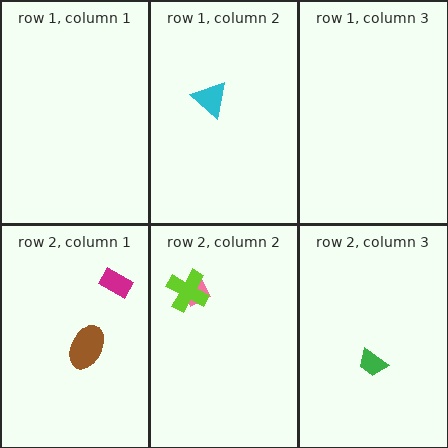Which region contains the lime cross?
The row 2, column 2 region.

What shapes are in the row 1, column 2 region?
The cyan triangle.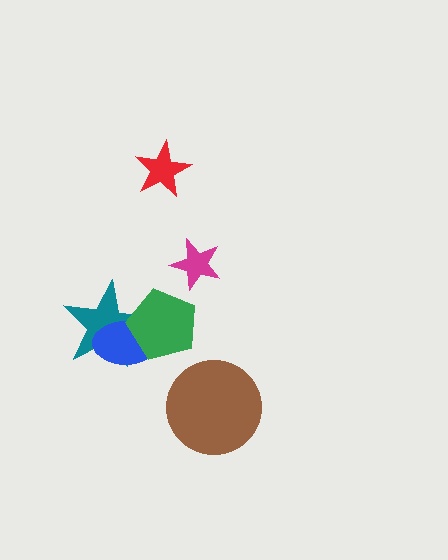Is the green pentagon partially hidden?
No, no other shape covers it.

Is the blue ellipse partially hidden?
Yes, it is partially covered by another shape.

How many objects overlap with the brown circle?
0 objects overlap with the brown circle.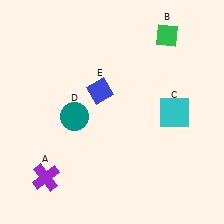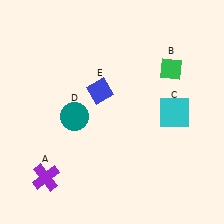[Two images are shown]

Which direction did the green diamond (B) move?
The green diamond (B) moved down.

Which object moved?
The green diamond (B) moved down.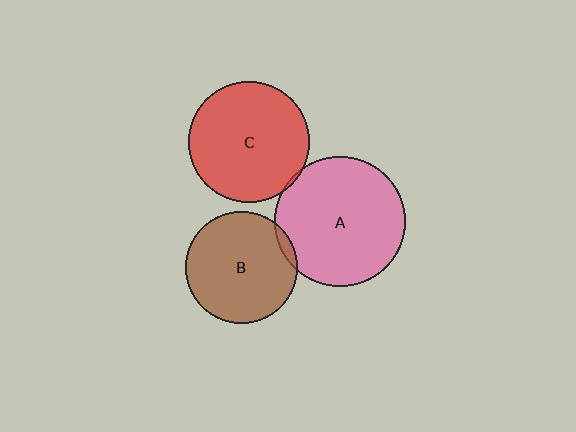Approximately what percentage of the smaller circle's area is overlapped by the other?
Approximately 5%.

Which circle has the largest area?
Circle A (pink).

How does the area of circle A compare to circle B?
Approximately 1.4 times.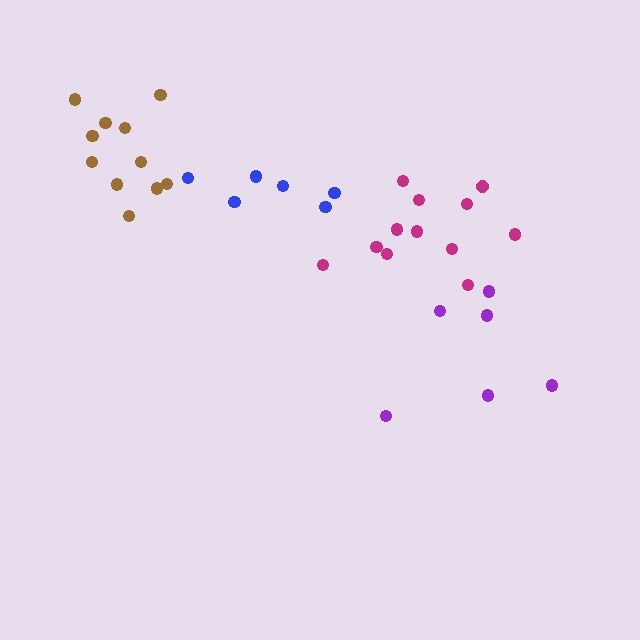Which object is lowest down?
The purple cluster is bottommost.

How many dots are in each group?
Group 1: 6 dots, Group 2: 6 dots, Group 3: 11 dots, Group 4: 12 dots (35 total).